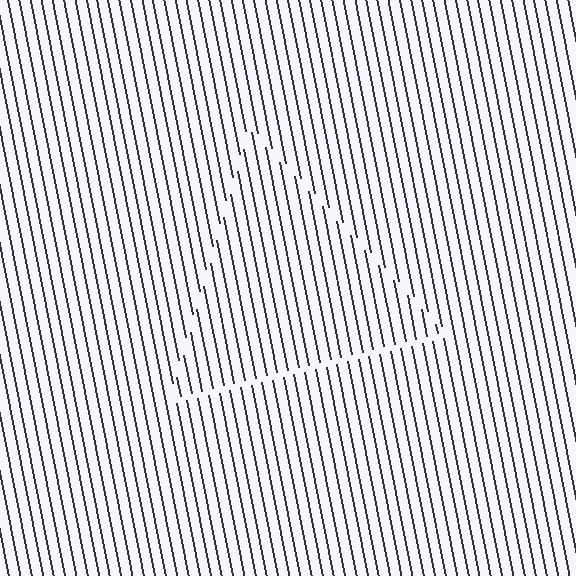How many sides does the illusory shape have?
3 sides — the line-ends trace a triangle.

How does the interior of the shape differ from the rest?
The interior of the shape contains the same grating, shifted by half a period — the contour is defined by the phase discontinuity where line-ends from the inner and outer gratings abut.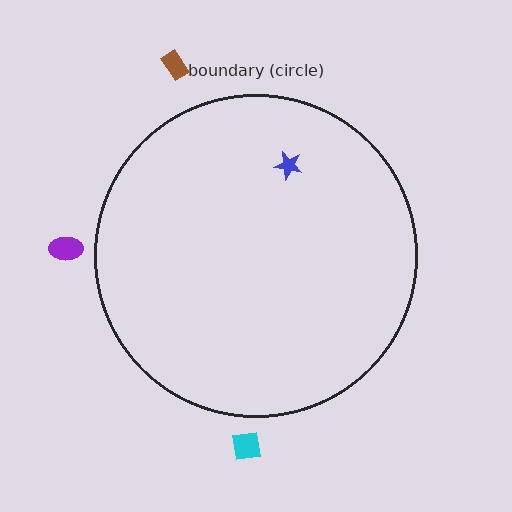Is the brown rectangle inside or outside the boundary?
Outside.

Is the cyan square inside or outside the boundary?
Outside.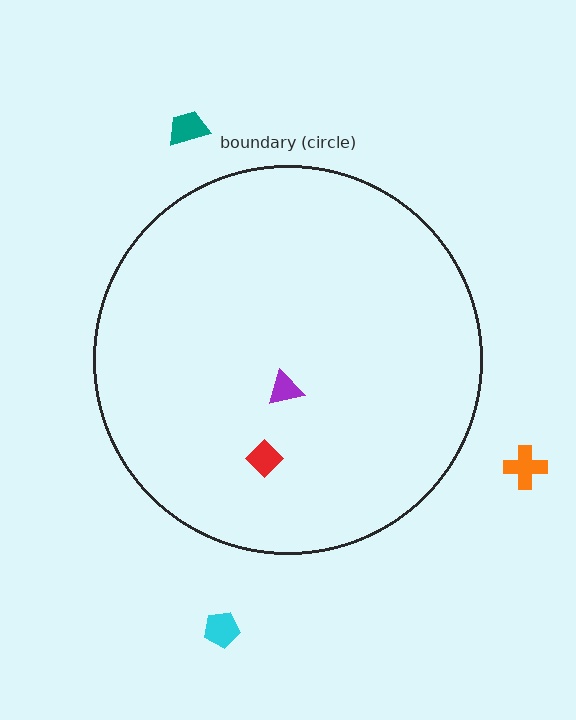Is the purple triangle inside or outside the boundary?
Inside.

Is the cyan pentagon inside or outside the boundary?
Outside.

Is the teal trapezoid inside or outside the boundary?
Outside.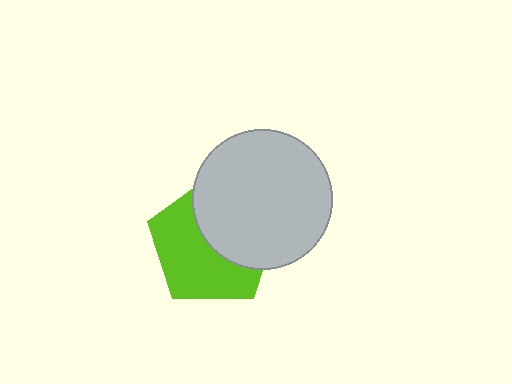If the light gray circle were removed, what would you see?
You would see the complete lime pentagon.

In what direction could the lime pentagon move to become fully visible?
The lime pentagon could move toward the lower-left. That would shift it out from behind the light gray circle entirely.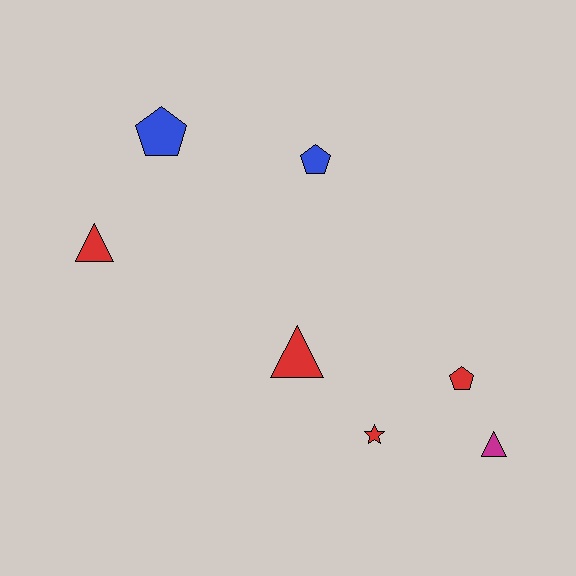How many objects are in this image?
There are 7 objects.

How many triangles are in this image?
There are 3 triangles.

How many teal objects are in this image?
There are no teal objects.